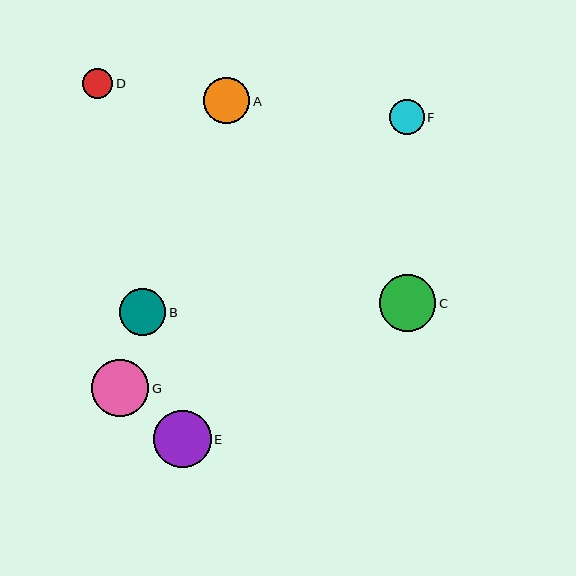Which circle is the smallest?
Circle D is the smallest with a size of approximately 30 pixels.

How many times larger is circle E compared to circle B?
Circle E is approximately 1.2 times the size of circle B.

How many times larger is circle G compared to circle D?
Circle G is approximately 1.9 times the size of circle D.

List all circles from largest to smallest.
From largest to smallest: G, E, C, B, A, F, D.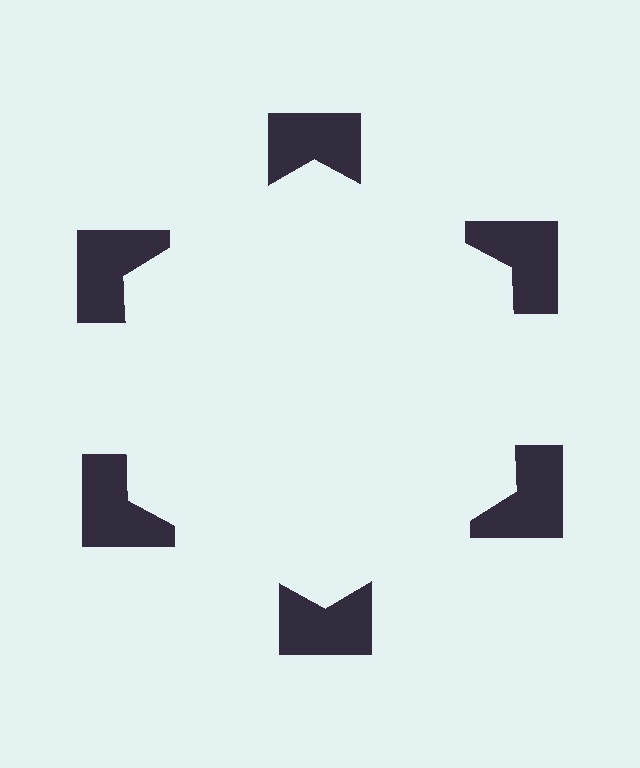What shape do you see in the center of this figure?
An illusory hexagon — its edges are inferred from the aligned wedge cuts in the notched squares, not physically drawn.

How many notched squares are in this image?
There are 6 — one at each vertex of the illusory hexagon.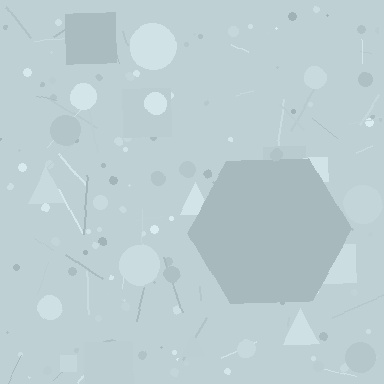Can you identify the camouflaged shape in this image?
The camouflaged shape is a hexagon.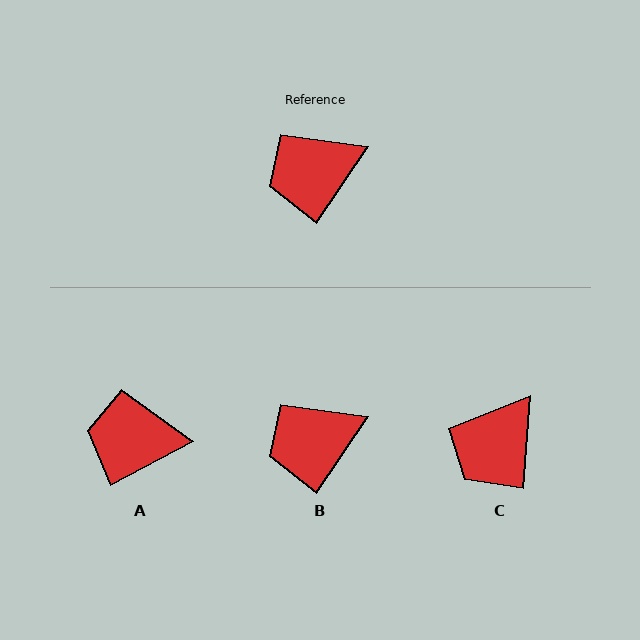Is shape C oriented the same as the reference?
No, it is off by about 29 degrees.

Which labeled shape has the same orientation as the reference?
B.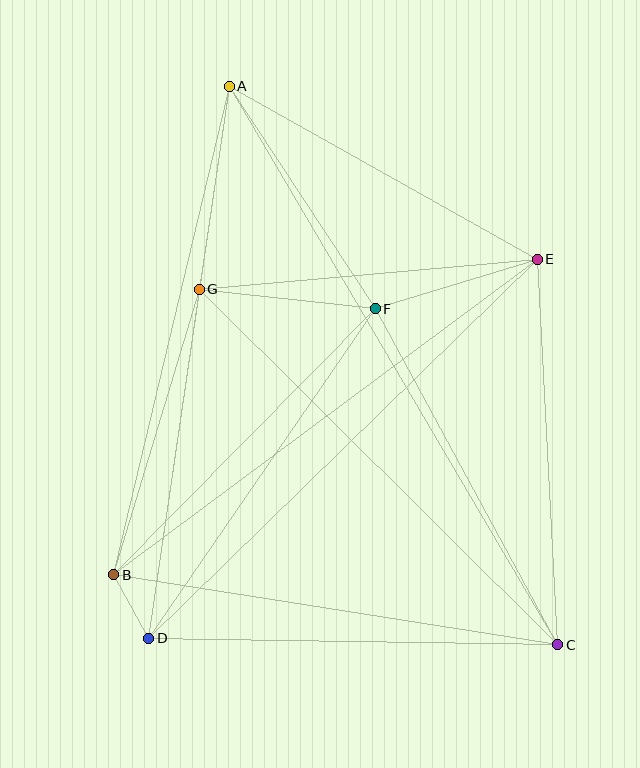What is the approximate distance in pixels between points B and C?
The distance between B and C is approximately 450 pixels.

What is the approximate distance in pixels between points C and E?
The distance between C and E is approximately 386 pixels.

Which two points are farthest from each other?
Points A and C are farthest from each other.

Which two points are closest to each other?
Points B and D are closest to each other.